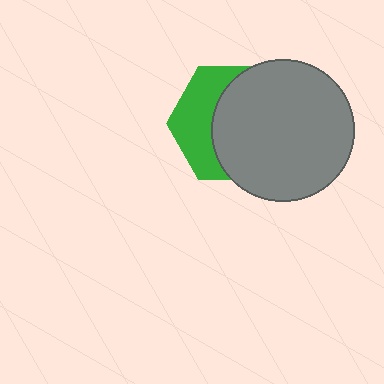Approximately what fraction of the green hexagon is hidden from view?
Roughly 61% of the green hexagon is hidden behind the gray circle.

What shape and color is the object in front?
The object in front is a gray circle.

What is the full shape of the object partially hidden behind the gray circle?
The partially hidden object is a green hexagon.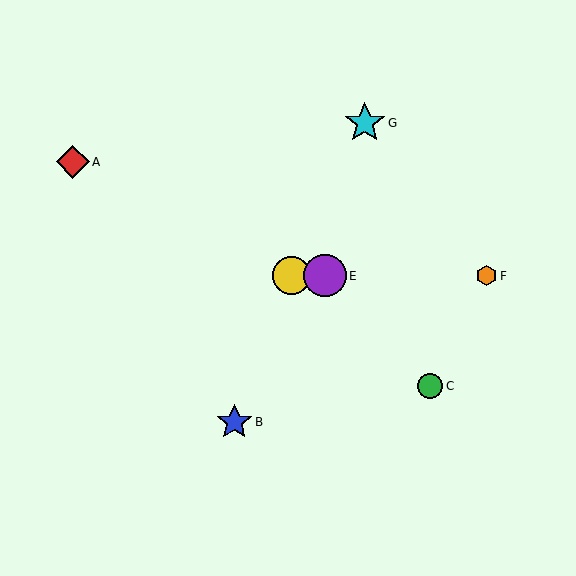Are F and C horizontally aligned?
No, F is at y≈276 and C is at y≈386.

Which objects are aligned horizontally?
Objects D, E, F are aligned horizontally.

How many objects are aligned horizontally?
3 objects (D, E, F) are aligned horizontally.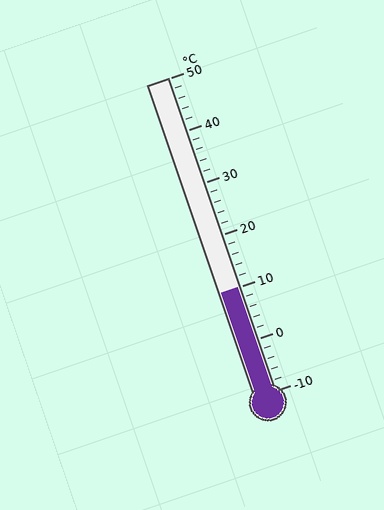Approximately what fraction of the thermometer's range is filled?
The thermometer is filled to approximately 35% of its range.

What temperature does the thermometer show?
The thermometer shows approximately 10°C.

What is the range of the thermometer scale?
The thermometer scale ranges from -10°C to 50°C.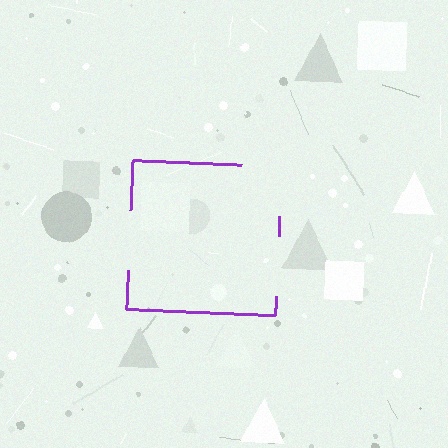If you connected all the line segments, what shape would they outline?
They would outline a square.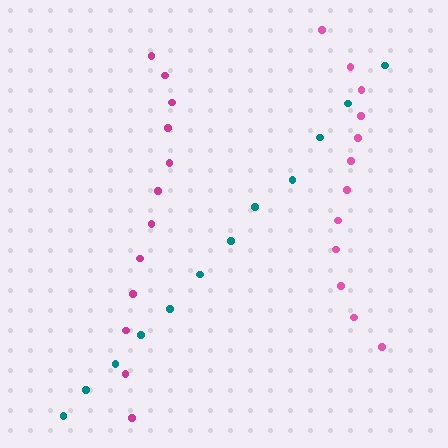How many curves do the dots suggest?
There are 3 distinct paths.